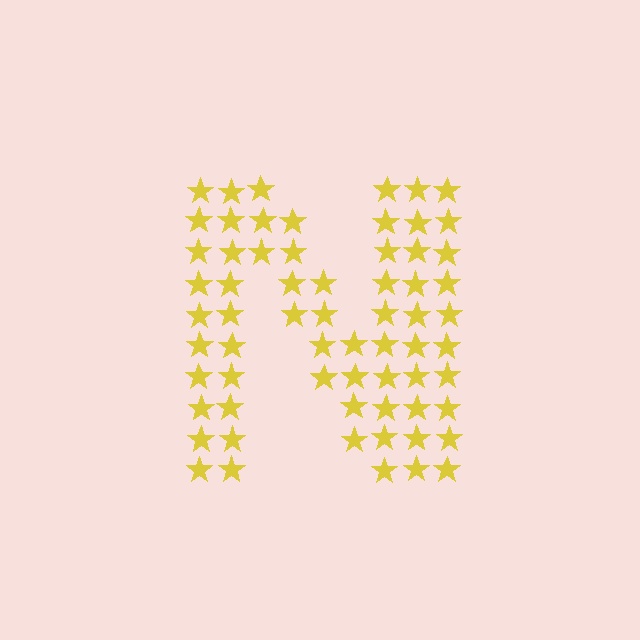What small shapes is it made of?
It is made of small stars.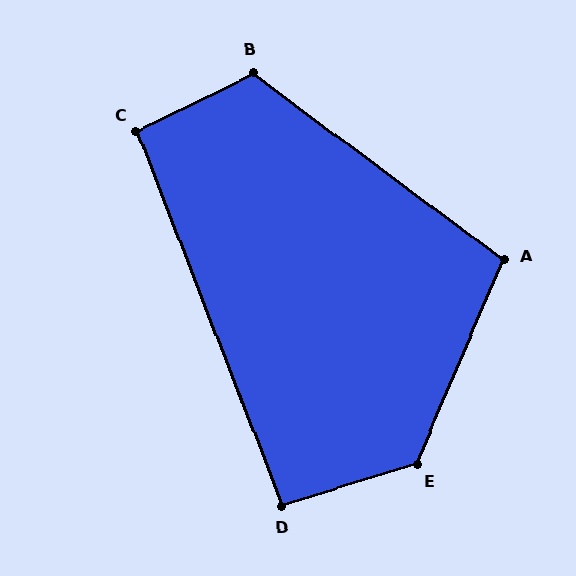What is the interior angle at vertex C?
Approximately 95 degrees (obtuse).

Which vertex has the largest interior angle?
E, at approximately 130 degrees.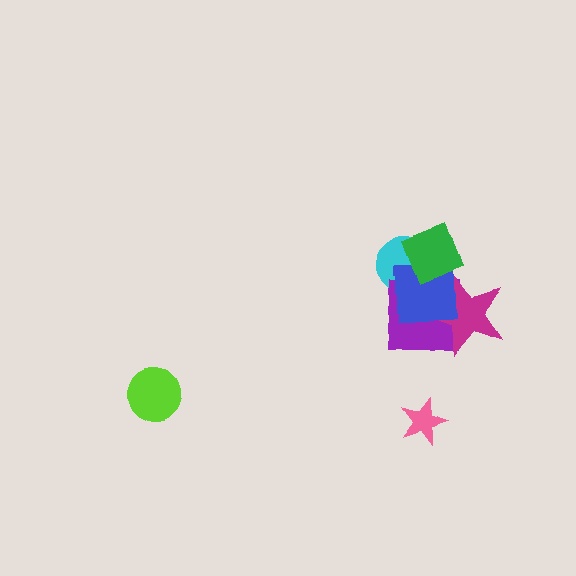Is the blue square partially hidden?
Yes, it is partially covered by another shape.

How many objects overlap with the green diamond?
3 objects overlap with the green diamond.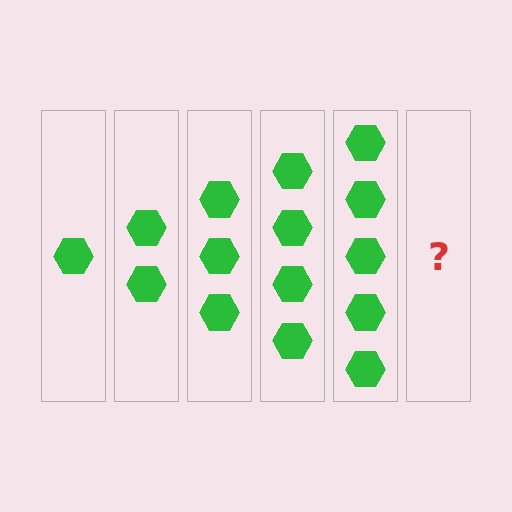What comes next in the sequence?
The next element should be 6 hexagons.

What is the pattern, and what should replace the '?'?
The pattern is that each step adds one more hexagon. The '?' should be 6 hexagons.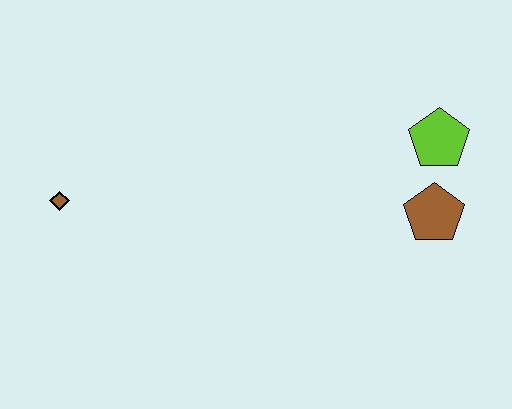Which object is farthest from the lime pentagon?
The brown diamond is farthest from the lime pentagon.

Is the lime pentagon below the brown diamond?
No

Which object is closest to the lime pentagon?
The brown pentagon is closest to the lime pentagon.